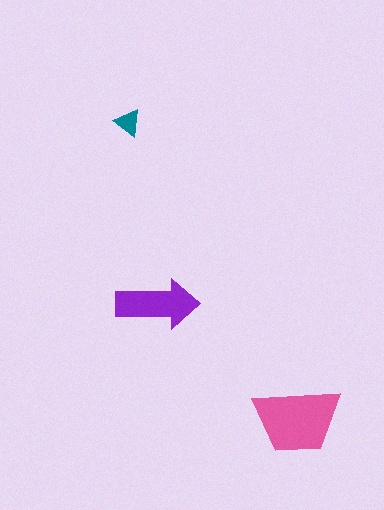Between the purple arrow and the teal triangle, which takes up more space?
The purple arrow.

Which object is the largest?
The pink trapezoid.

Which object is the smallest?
The teal triangle.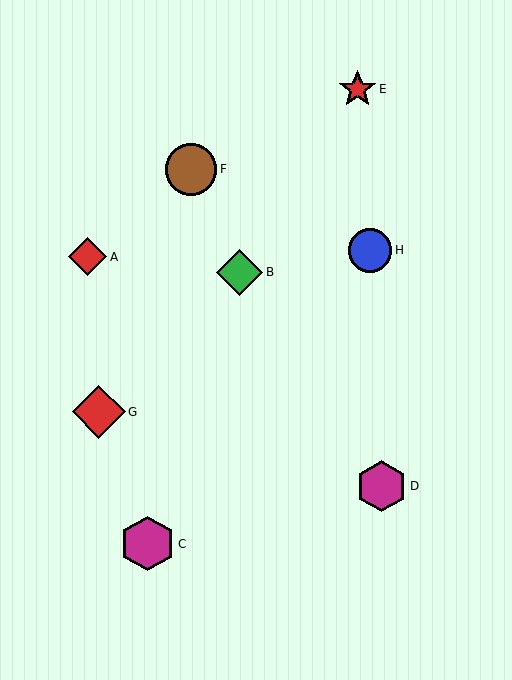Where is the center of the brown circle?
The center of the brown circle is at (191, 169).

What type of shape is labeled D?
Shape D is a magenta hexagon.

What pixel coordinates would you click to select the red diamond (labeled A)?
Click at (88, 257) to select the red diamond A.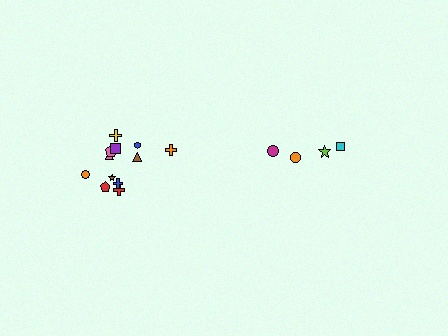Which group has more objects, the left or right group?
The left group.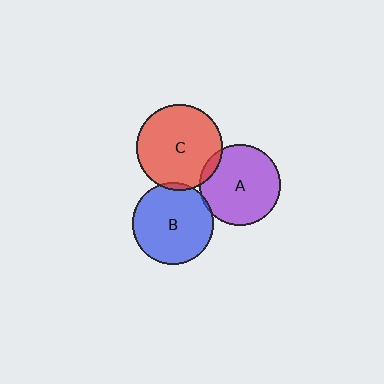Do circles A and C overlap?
Yes.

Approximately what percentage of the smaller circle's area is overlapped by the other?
Approximately 5%.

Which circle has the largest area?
Circle C (red).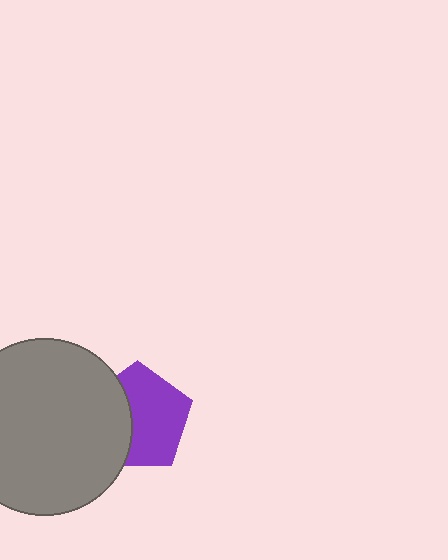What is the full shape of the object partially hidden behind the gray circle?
The partially hidden object is a purple pentagon.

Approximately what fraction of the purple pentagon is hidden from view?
Roughly 38% of the purple pentagon is hidden behind the gray circle.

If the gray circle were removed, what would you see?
You would see the complete purple pentagon.